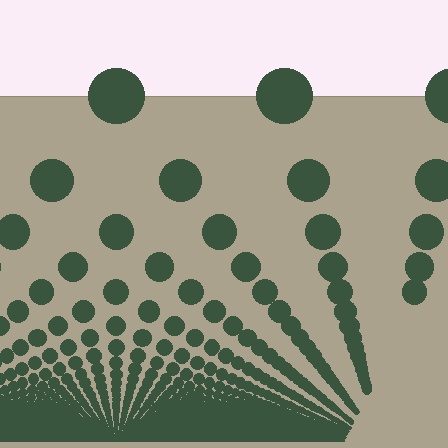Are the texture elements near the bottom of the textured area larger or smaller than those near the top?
Smaller. The gradient is inverted — elements near the bottom are smaller and denser.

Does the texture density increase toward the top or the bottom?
Density increases toward the bottom.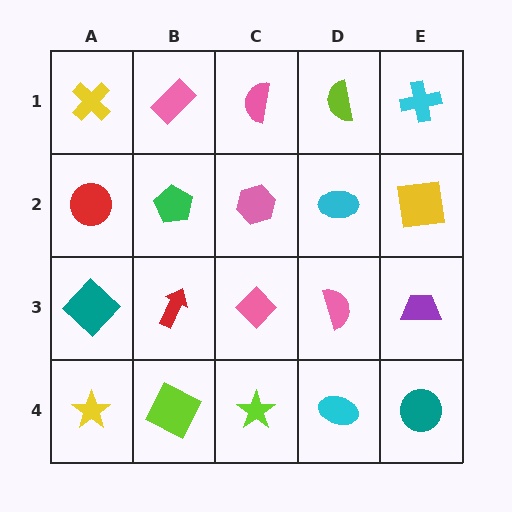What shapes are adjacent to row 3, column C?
A pink hexagon (row 2, column C), a lime star (row 4, column C), a red arrow (row 3, column B), a pink semicircle (row 3, column D).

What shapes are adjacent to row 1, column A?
A red circle (row 2, column A), a pink rectangle (row 1, column B).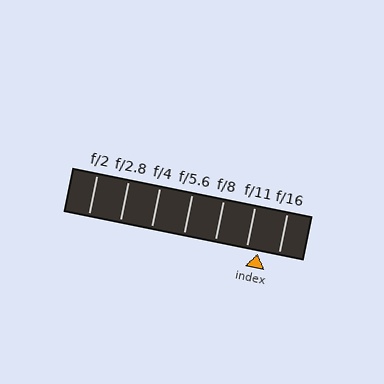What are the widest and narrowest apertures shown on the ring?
The widest aperture shown is f/2 and the narrowest is f/16.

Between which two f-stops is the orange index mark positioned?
The index mark is between f/11 and f/16.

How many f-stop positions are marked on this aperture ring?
There are 7 f-stop positions marked.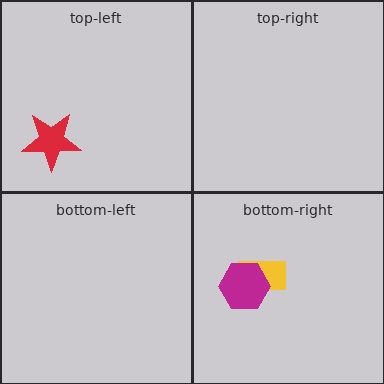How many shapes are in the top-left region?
1.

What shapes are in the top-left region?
The red star.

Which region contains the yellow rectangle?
The bottom-right region.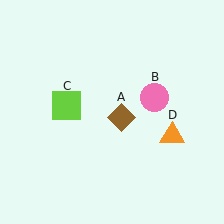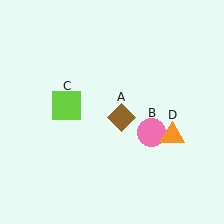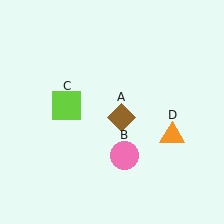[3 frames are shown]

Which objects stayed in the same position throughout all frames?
Brown diamond (object A) and lime square (object C) and orange triangle (object D) remained stationary.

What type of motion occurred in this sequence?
The pink circle (object B) rotated clockwise around the center of the scene.